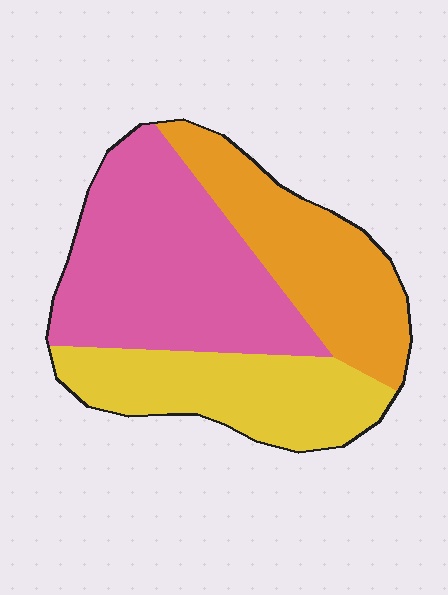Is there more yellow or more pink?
Pink.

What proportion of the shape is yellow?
Yellow covers about 30% of the shape.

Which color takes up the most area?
Pink, at roughly 45%.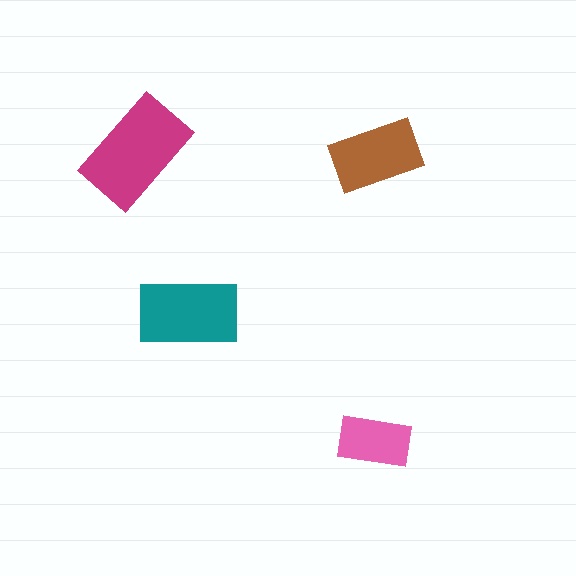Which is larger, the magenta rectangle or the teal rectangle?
The magenta one.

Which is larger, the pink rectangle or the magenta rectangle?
The magenta one.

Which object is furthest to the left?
The magenta rectangle is leftmost.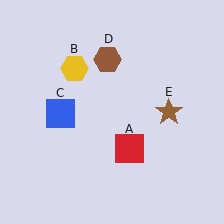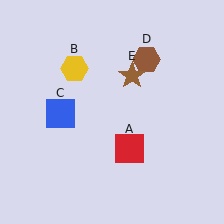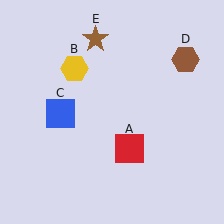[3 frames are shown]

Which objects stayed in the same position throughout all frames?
Red square (object A) and yellow hexagon (object B) and blue square (object C) remained stationary.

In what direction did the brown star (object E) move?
The brown star (object E) moved up and to the left.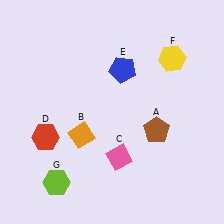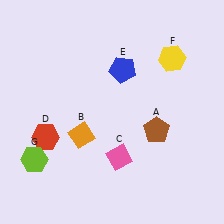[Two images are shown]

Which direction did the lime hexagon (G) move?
The lime hexagon (G) moved up.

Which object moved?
The lime hexagon (G) moved up.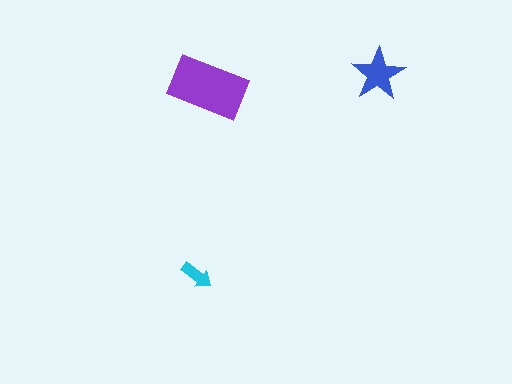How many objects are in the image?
There are 3 objects in the image.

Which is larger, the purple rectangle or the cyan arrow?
The purple rectangle.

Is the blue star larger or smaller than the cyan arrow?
Larger.